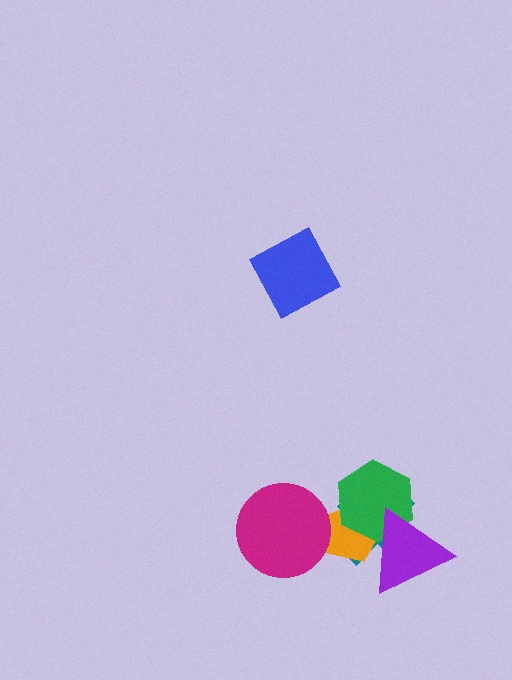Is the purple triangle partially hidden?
No, no other shape covers it.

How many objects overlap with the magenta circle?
1 object overlaps with the magenta circle.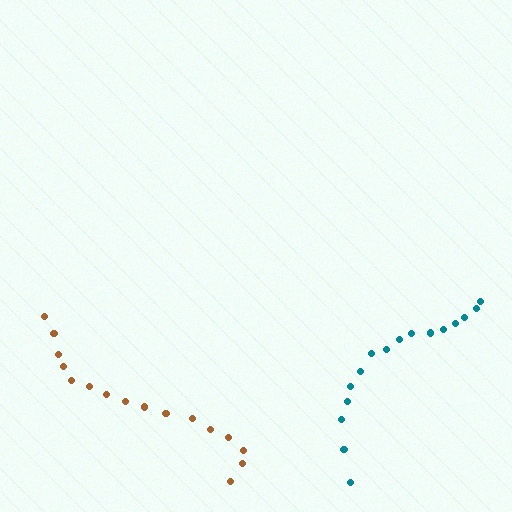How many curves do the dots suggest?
There are 2 distinct paths.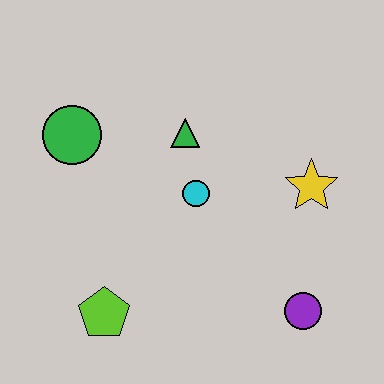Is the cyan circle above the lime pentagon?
Yes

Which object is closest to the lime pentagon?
The cyan circle is closest to the lime pentagon.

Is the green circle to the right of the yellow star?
No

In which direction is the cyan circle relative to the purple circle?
The cyan circle is above the purple circle.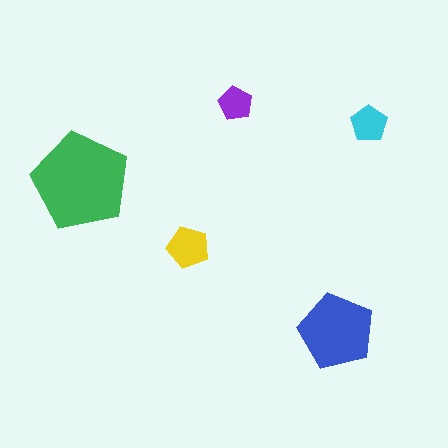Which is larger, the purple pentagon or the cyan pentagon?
The cyan one.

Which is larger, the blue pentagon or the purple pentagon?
The blue one.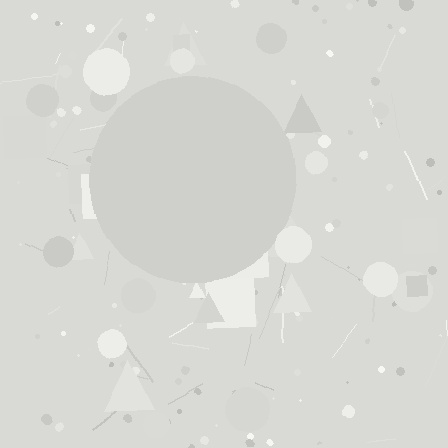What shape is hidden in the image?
A circle is hidden in the image.